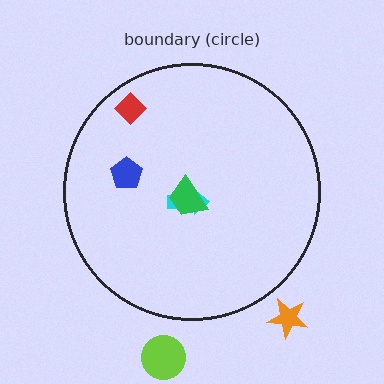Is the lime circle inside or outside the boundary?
Outside.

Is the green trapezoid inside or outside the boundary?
Inside.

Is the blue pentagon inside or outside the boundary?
Inside.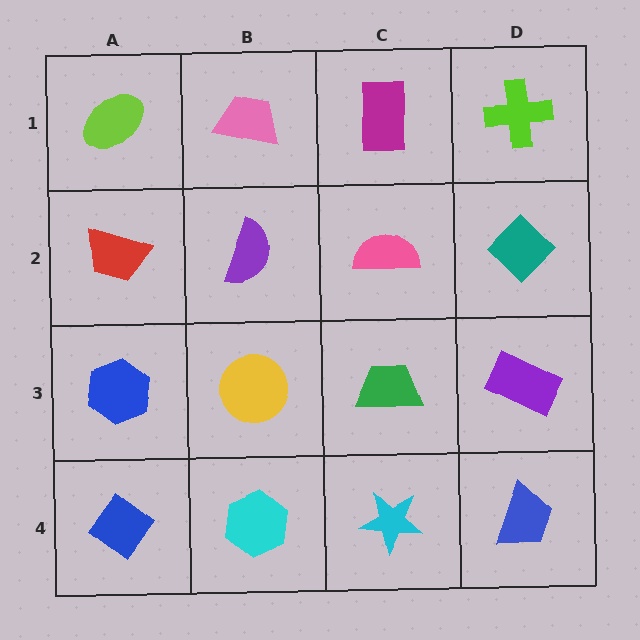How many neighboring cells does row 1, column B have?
3.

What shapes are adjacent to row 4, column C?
A green trapezoid (row 3, column C), a cyan hexagon (row 4, column B), a blue trapezoid (row 4, column D).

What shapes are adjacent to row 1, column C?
A pink semicircle (row 2, column C), a pink trapezoid (row 1, column B), a lime cross (row 1, column D).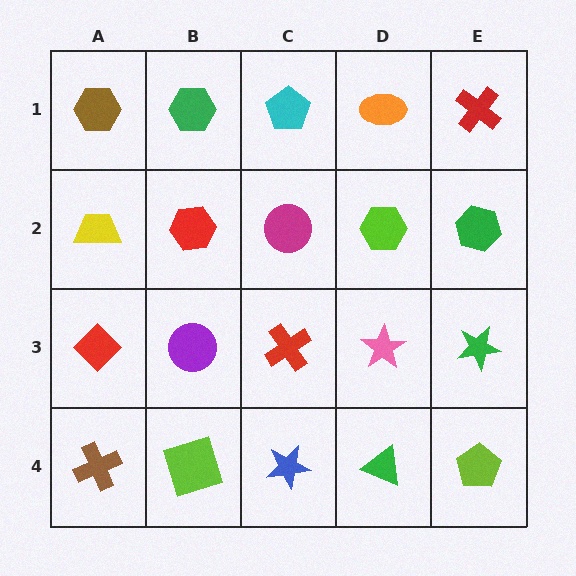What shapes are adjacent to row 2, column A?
A brown hexagon (row 1, column A), a red diamond (row 3, column A), a red hexagon (row 2, column B).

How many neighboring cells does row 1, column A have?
2.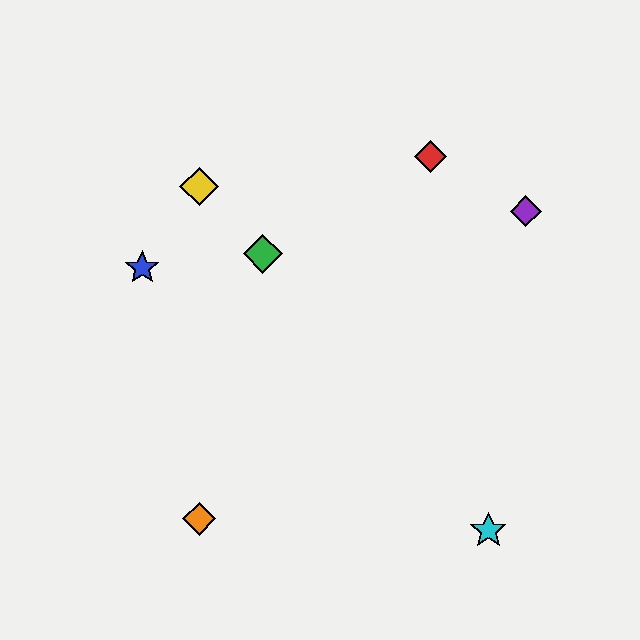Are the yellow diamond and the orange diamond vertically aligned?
Yes, both are at x≈199.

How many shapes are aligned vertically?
2 shapes (the yellow diamond, the orange diamond) are aligned vertically.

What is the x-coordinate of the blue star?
The blue star is at x≈142.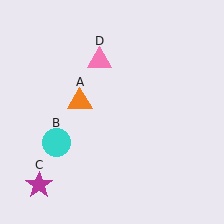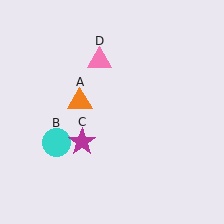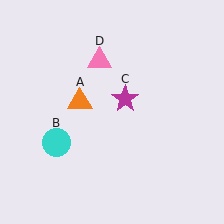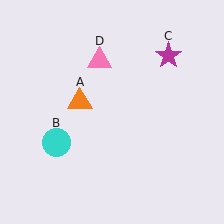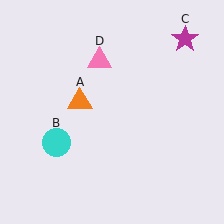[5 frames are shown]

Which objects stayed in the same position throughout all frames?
Orange triangle (object A) and cyan circle (object B) and pink triangle (object D) remained stationary.